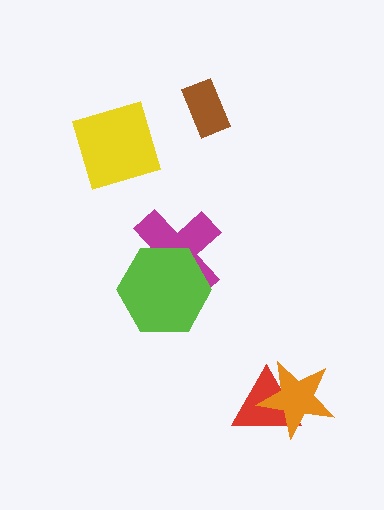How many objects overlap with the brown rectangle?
0 objects overlap with the brown rectangle.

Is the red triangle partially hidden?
Yes, it is partially covered by another shape.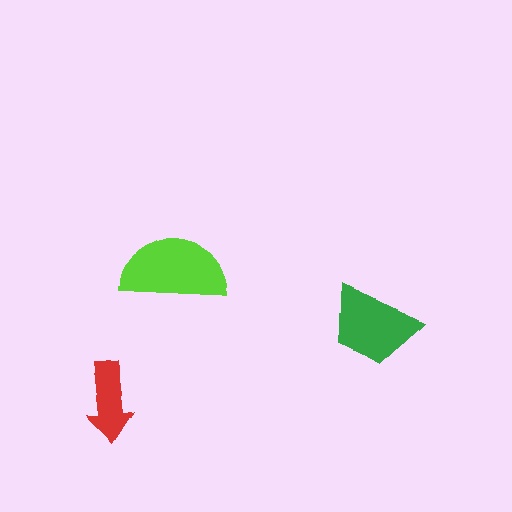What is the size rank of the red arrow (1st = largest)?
3rd.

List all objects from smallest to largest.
The red arrow, the green trapezoid, the lime semicircle.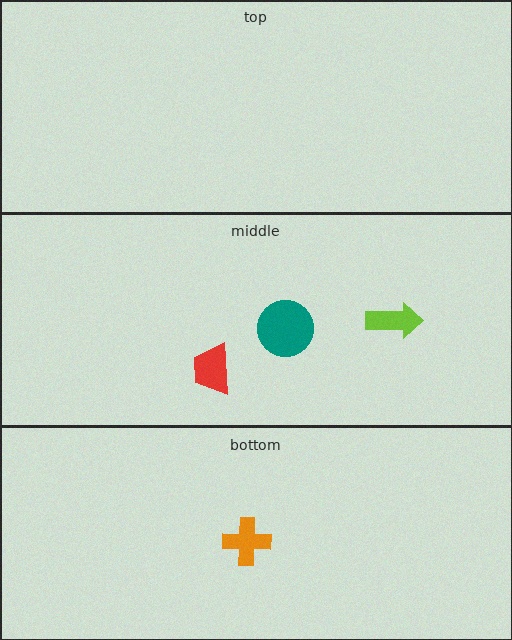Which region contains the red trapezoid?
The middle region.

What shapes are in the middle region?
The teal circle, the lime arrow, the red trapezoid.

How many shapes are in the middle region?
3.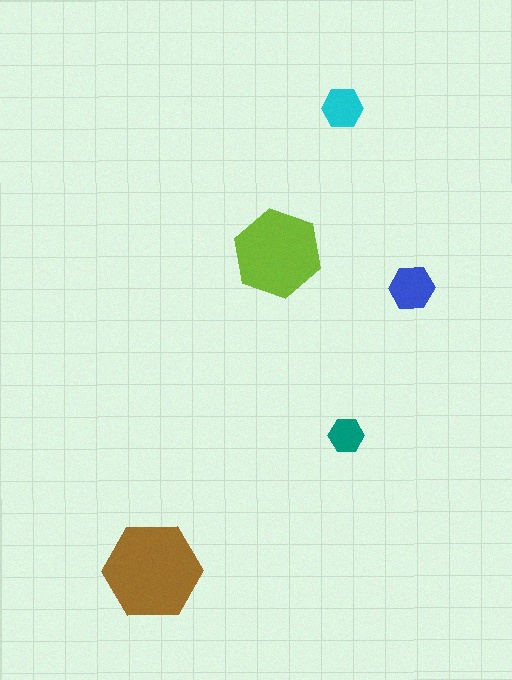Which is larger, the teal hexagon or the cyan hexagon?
The cyan one.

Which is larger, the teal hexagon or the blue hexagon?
The blue one.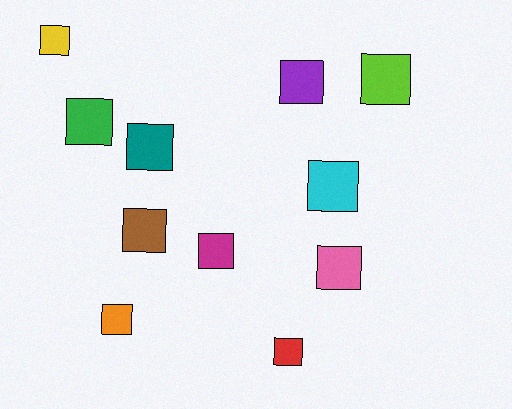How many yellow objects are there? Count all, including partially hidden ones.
There is 1 yellow object.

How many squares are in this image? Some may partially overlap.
There are 11 squares.